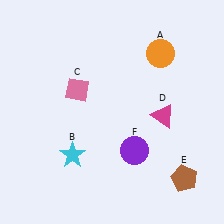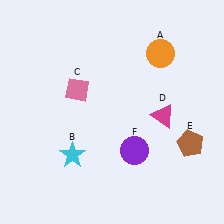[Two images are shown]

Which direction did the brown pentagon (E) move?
The brown pentagon (E) moved up.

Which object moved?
The brown pentagon (E) moved up.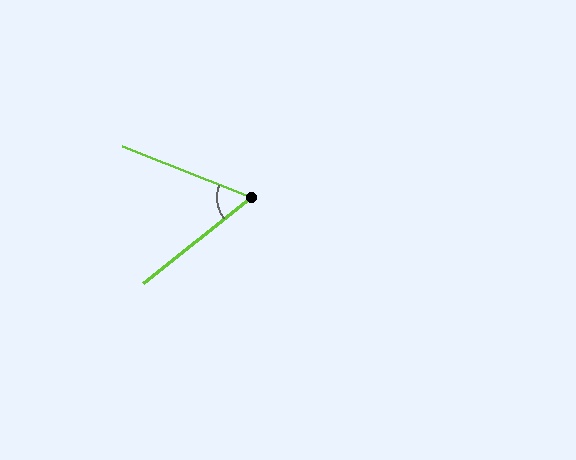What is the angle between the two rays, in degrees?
Approximately 60 degrees.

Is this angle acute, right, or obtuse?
It is acute.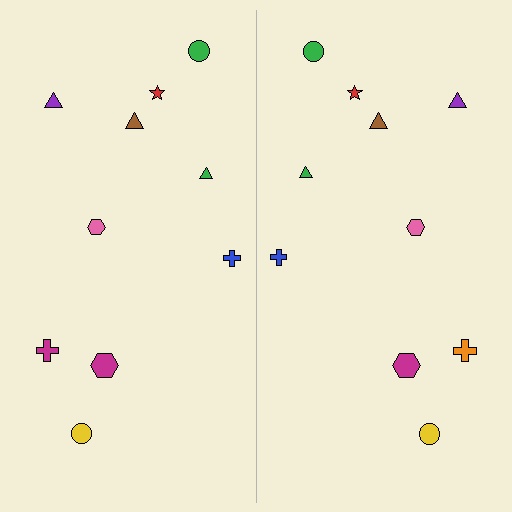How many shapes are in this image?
There are 20 shapes in this image.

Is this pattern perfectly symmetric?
No, the pattern is not perfectly symmetric. The orange cross on the right side breaks the symmetry — its mirror counterpart is magenta.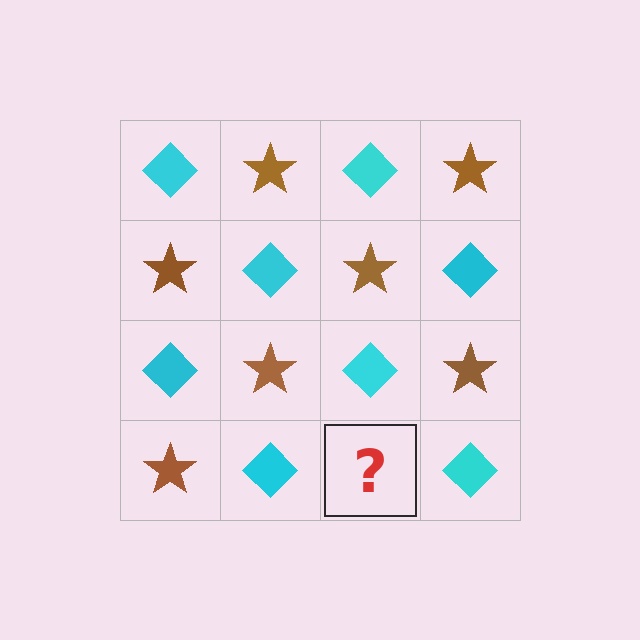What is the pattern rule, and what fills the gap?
The rule is that it alternates cyan diamond and brown star in a checkerboard pattern. The gap should be filled with a brown star.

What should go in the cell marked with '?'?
The missing cell should contain a brown star.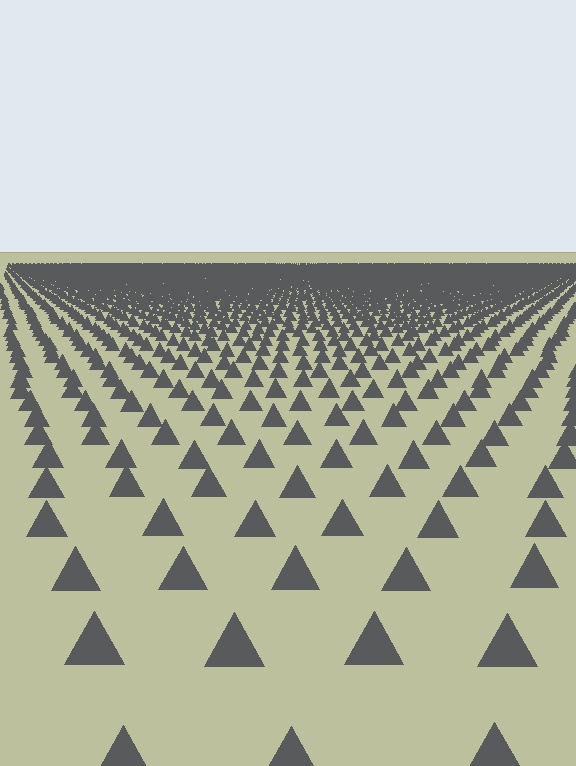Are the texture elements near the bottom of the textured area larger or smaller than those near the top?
Larger. Near the bottom, elements are closer to the viewer and appear at a bigger on-screen size.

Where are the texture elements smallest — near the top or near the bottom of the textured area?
Near the top.